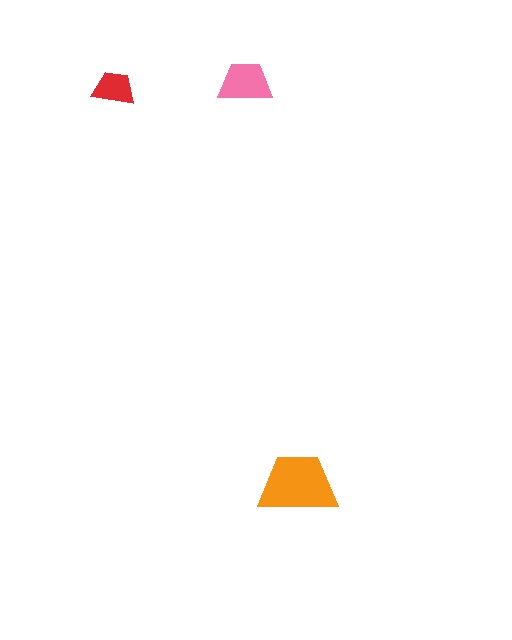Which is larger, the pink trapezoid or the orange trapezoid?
The orange one.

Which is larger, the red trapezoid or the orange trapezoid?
The orange one.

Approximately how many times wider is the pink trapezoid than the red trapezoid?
About 1.5 times wider.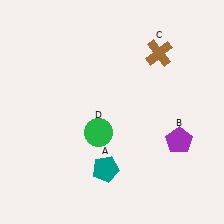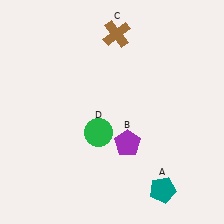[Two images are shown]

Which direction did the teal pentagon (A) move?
The teal pentagon (A) moved right.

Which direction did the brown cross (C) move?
The brown cross (C) moved left.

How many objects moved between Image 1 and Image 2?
3 objects moved between the two images.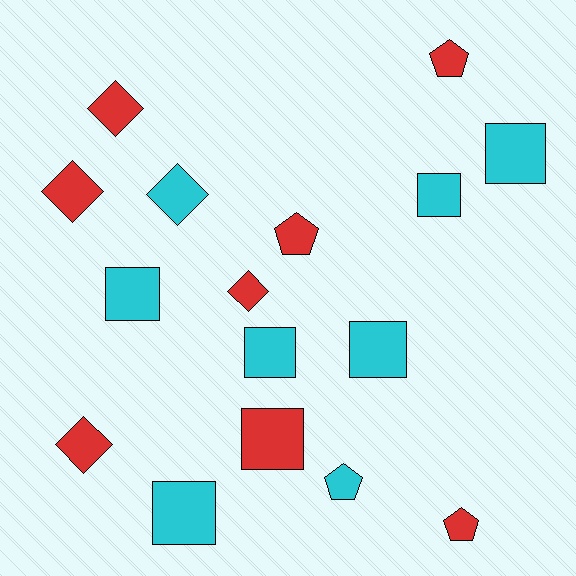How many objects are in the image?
There are 16 objects.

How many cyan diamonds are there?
There is 1 cyan diamond.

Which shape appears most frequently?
Square, with 7 objects.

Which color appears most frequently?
Red, with 8 objects.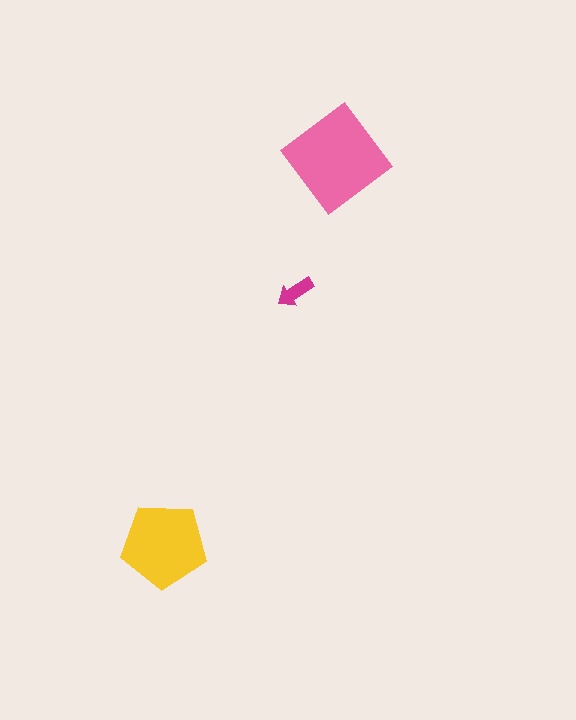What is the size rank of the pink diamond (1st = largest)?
1st.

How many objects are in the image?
There are 3 objects in the image.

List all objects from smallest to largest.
The magenta arrow, the yellow pentagon, the pink diamond.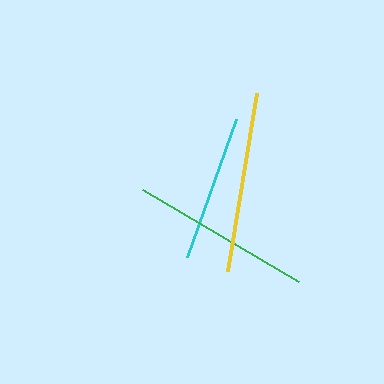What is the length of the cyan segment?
The cyan segment is approximately 147 pixels long.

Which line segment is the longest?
The green line is the longest at approximately 181 pixels.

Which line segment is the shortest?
The cyan line is the shortest at approximately 147 pixels.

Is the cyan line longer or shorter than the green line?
The green line is longer than the cyan line.